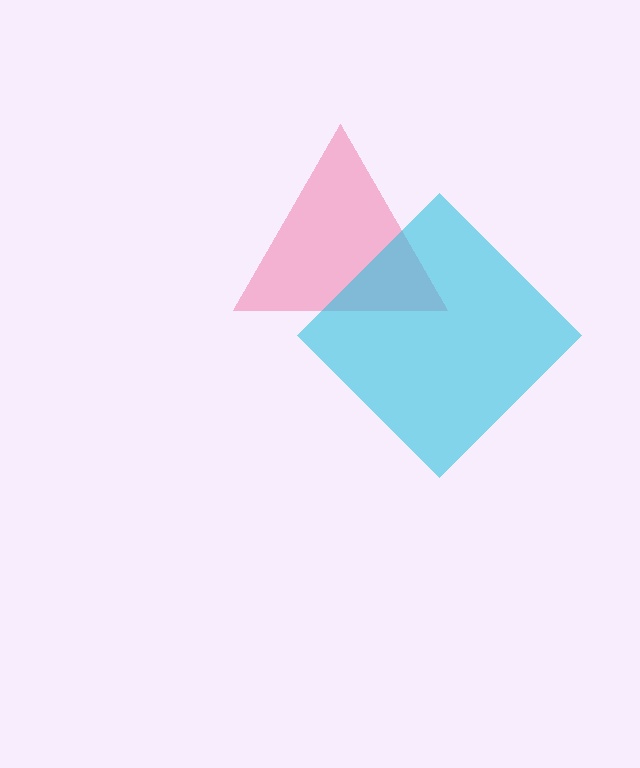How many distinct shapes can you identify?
There are 2 distinct shapes: a pink triangle, a cyan diamond.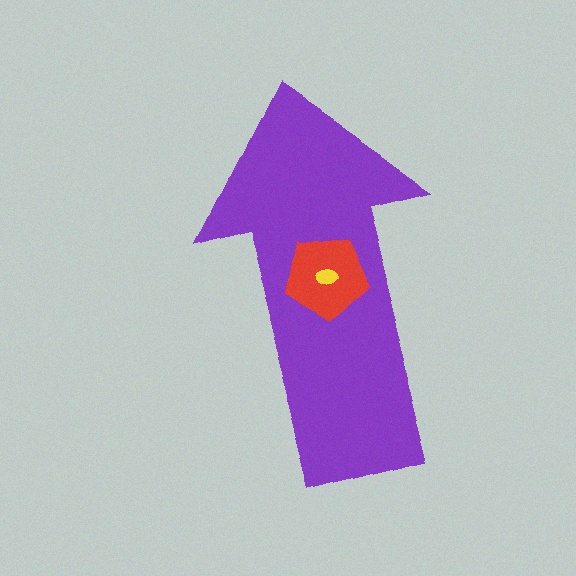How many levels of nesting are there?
3.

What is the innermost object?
The yellow ellipse.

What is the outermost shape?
The purple arrow.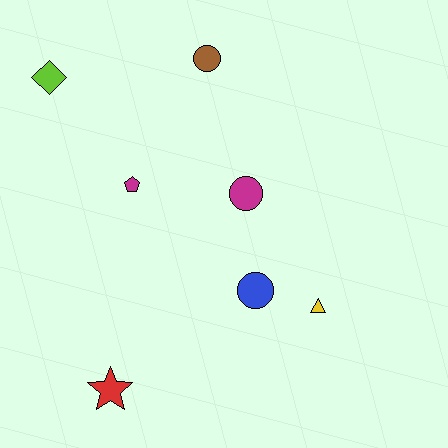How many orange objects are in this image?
There are no orange objects.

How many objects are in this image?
There are 7 objects.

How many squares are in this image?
There are no squares.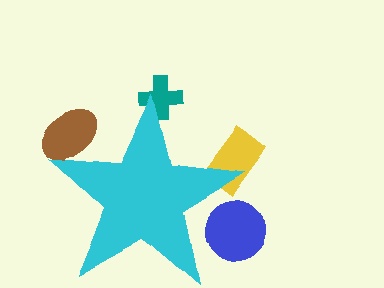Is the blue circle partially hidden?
Yes, the blue circle is partially hidden behind the cyan star.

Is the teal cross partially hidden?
Yes, the teal cross is partially hidden behind the cyan star.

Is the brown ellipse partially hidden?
Yes, the brown ellipse is partially hidden behind the cyan star.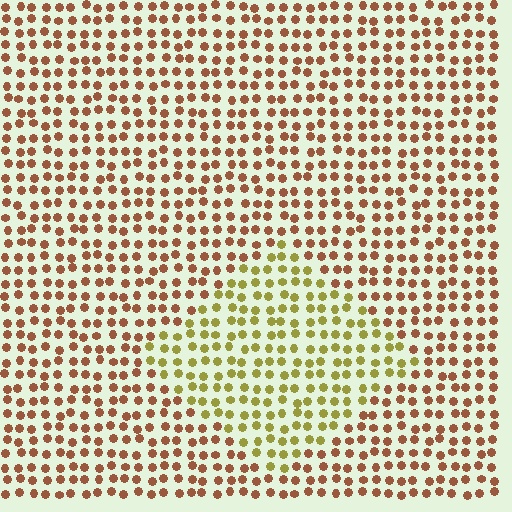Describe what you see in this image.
The image is filled with small brown elements in a uniform arrangement. A diamond-shaped region is visible where the elements are tinted to a slightly different hue, forming a subtle color boundary.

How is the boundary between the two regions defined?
The boundary is defined purely by a slight shift in hue (about 44 degrees). Spacing, size, and orientation are identical on both sides.